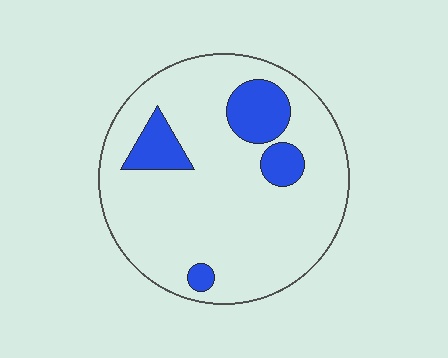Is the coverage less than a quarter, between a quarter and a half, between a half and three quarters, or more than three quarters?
Less than a quarter.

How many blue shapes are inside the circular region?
4.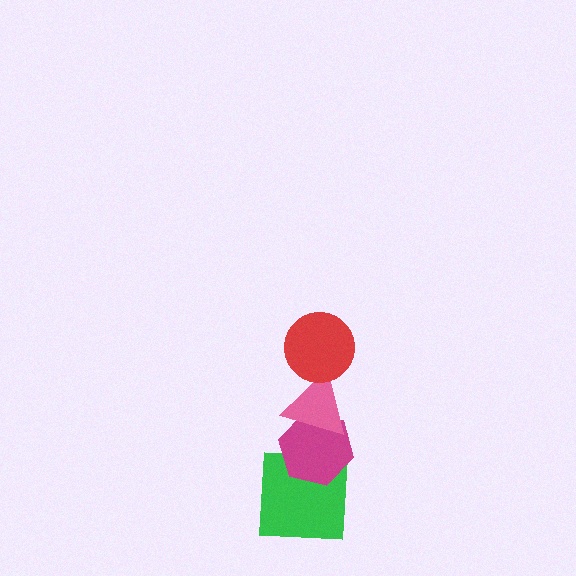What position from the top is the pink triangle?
The pink triangle is 2nd from the top.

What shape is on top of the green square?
The magenta hexagon is on top of the green square.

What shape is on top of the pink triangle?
The red circle is on top of the pink triangle.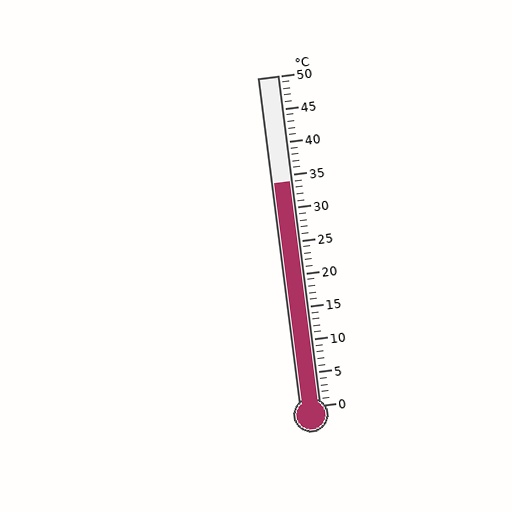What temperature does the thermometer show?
The thermometer shows approximately 34°C.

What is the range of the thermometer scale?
The thermometer scale ranges from 0°C to 50°C.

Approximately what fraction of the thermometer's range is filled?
The thermometer is filled to approximately 70% of its range.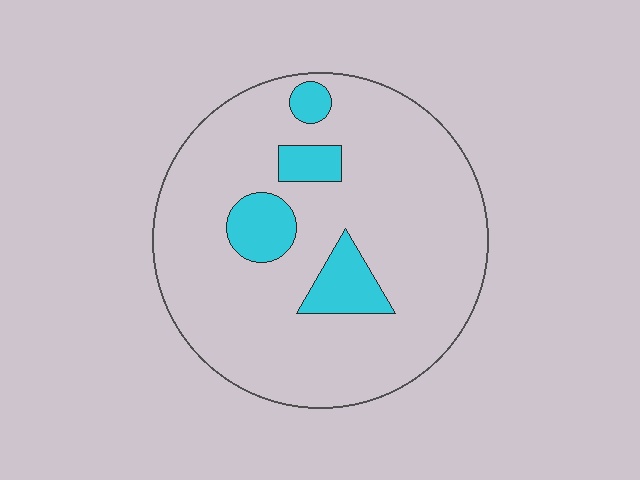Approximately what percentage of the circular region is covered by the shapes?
Approximately 15%.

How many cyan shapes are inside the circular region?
4.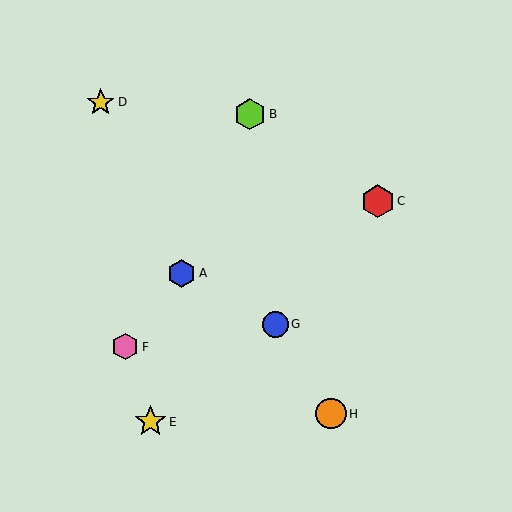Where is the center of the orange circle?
The center of the orange circle is at (331, 414).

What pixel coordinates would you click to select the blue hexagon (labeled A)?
Click at (182, 273) to select the blue hexagon A.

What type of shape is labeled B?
Shape B is a lime hexagon.